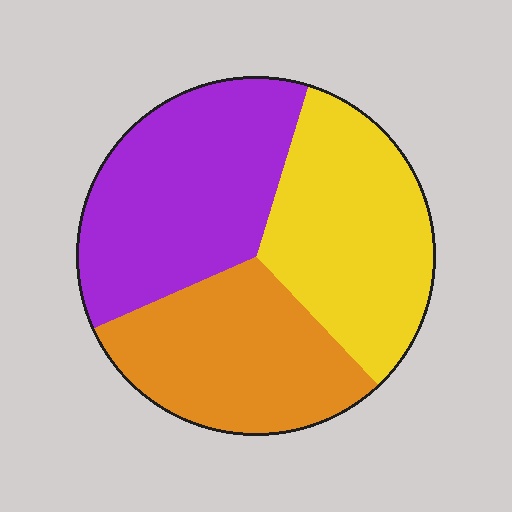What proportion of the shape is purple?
Purple covers 37% of the shape.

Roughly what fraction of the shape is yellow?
Yellow covers around 35% of the shape.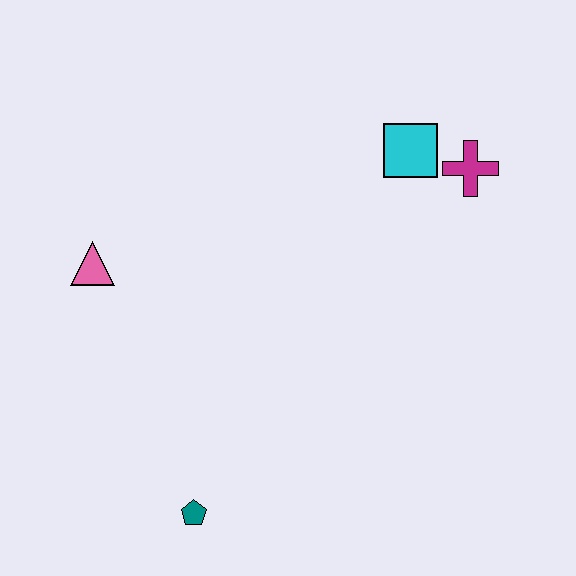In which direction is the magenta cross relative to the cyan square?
The magenta cross is to the right of the cyan square.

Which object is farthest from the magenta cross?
The teal pentagon is farthest from the magenta cross.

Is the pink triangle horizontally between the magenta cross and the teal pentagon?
No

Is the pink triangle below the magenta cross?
Yes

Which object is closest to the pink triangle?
The teal pentagon is closest to the pink triangle.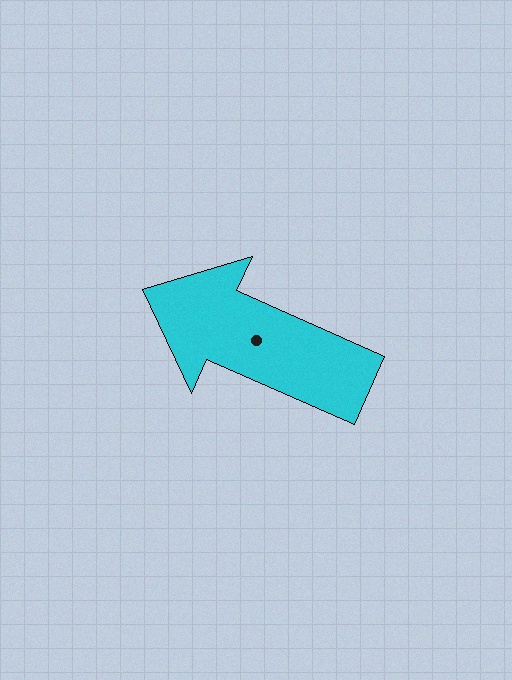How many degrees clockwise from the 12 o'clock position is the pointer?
Approximately 294 degrees.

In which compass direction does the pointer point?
Northwest.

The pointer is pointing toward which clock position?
Roughly 10 o'clock.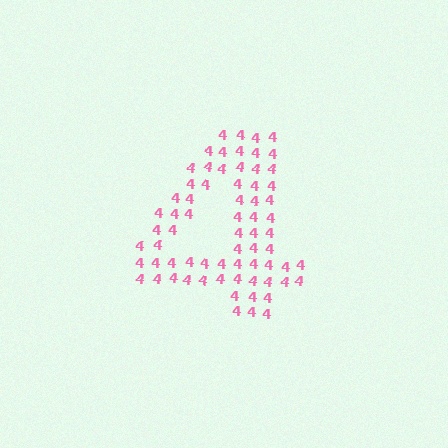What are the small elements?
The small elements are digit 4's.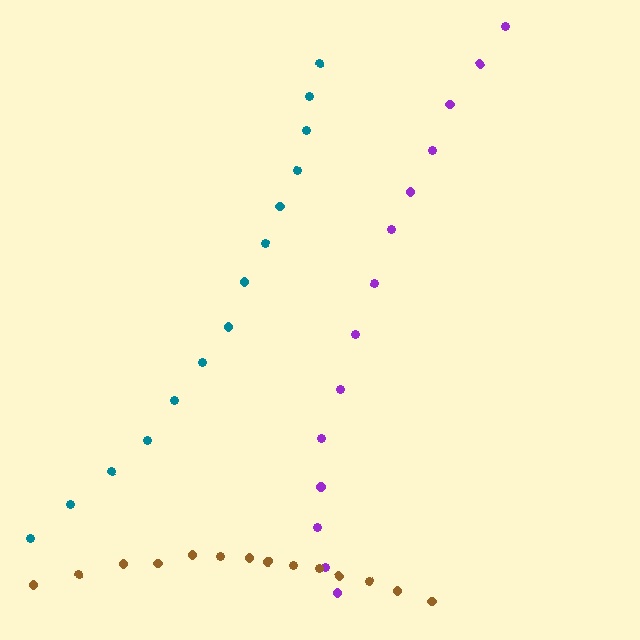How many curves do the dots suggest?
There are 3 distinct paths.